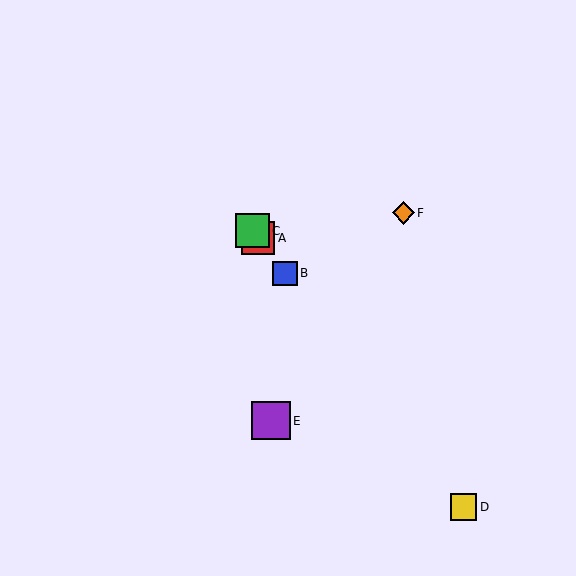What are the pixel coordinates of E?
Object E is at (271, 421).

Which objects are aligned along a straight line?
Objects A, B, C, D are aligned along a straight line.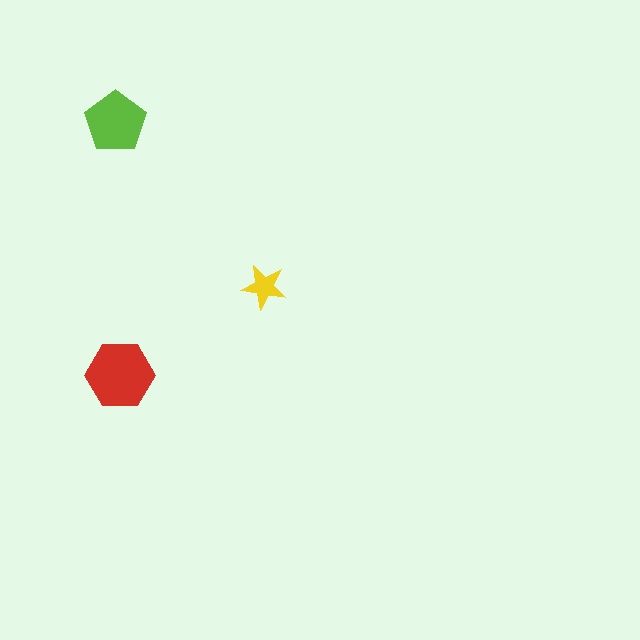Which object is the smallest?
The yellow star.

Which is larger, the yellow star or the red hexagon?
The red hexagon.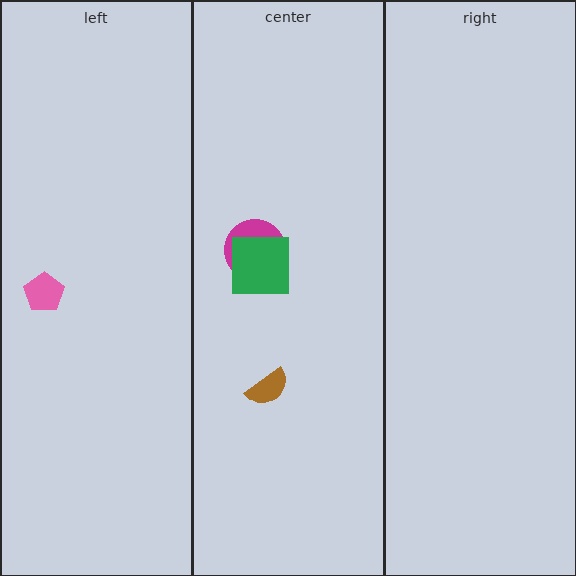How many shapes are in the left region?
1.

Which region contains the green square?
The center region.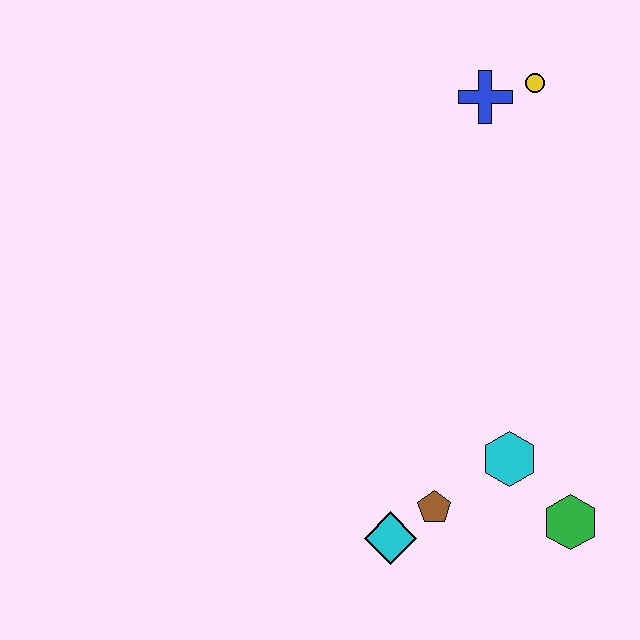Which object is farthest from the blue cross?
The cyan diamond is farthest from the blue cross.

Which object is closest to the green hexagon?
The cyan hexagon is closest to the green hexagon.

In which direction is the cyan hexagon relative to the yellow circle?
The cyan hexagon is below the yellow circle.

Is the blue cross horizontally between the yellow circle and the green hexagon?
No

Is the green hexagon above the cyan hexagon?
No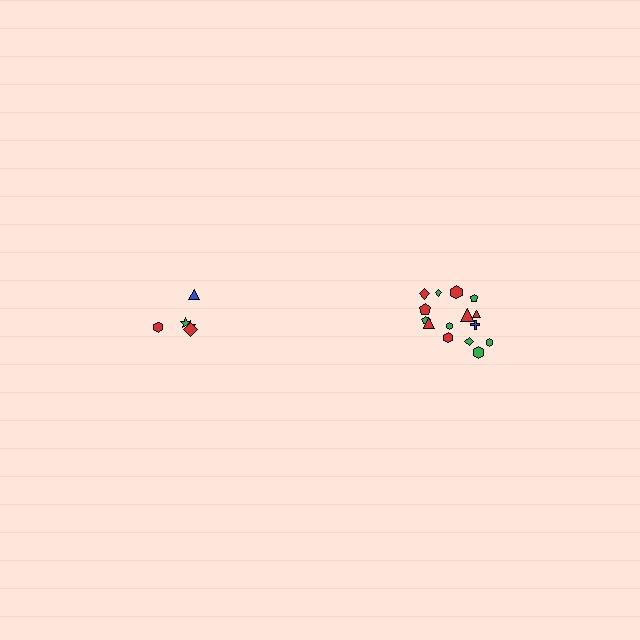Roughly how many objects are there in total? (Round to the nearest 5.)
Roughly 20 objects in total.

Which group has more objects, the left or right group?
The right group.